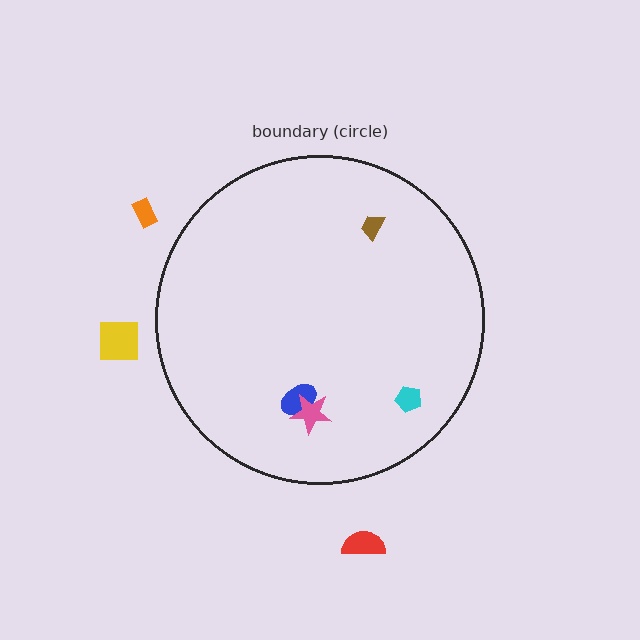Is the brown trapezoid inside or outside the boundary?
Inside.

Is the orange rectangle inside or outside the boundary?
Outside.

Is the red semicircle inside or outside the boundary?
Outside.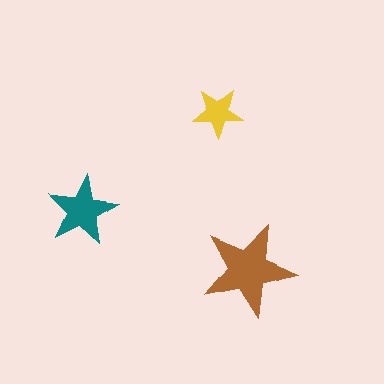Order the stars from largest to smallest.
the brown one, the teal one, the yellow one.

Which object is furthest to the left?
The teal star is leftmost.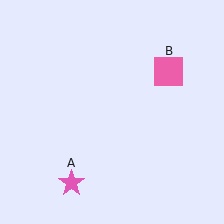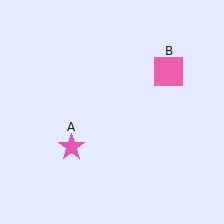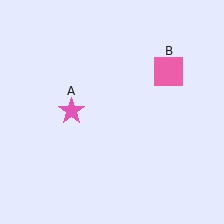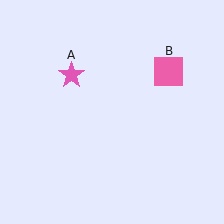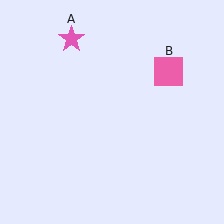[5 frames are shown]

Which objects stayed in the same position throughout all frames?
Pink square (object B) remained stationary.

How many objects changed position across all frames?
1 object changed position: pink star (object A).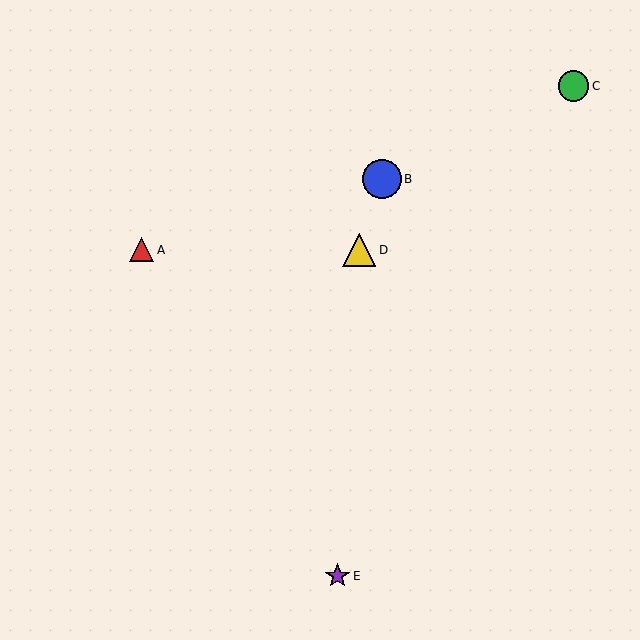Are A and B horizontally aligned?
No, A is at y≈250 and B is at y≈179.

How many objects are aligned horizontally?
2 objects (A, D) are aligned horizontally.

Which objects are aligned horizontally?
Objects A, D are aligned horizontally.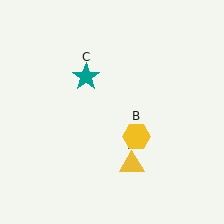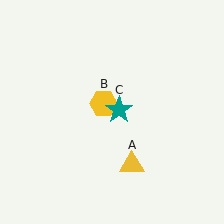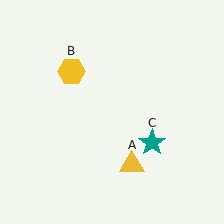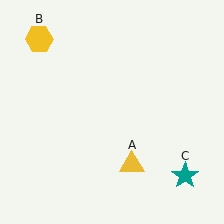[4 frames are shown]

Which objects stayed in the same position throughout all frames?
Yellow triangle (object A) remained stationary.